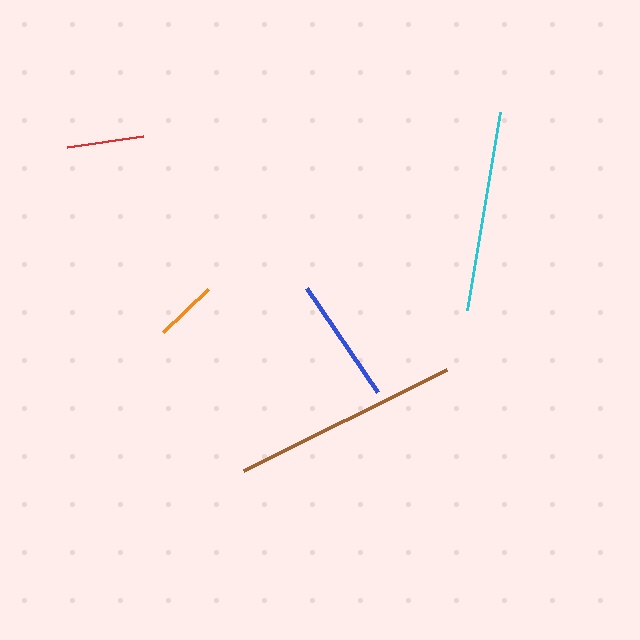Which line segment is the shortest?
The orange line is the shortest at approximately 62 pixels.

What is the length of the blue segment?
The blue segment is approximately 126 pixels long.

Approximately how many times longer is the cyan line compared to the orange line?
The cyan line is approximately 3.2 times the length of the orange line.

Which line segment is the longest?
The brown line is the longest at approximately 227 pixels.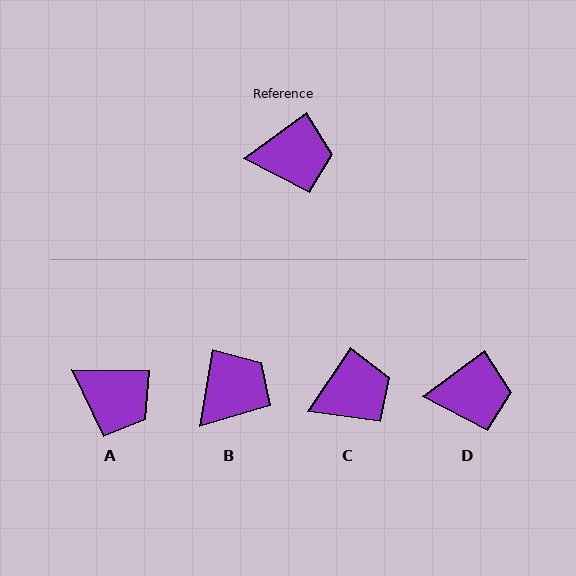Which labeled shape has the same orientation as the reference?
D.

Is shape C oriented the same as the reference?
No, it is off by about 20 degrees.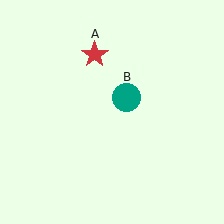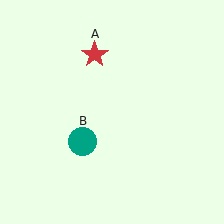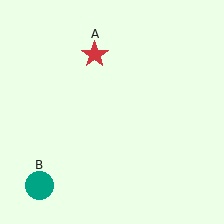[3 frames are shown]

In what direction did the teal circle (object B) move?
The teal circle (object B) moved down and to the left.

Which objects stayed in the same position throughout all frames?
Red star (object A) remained stationary.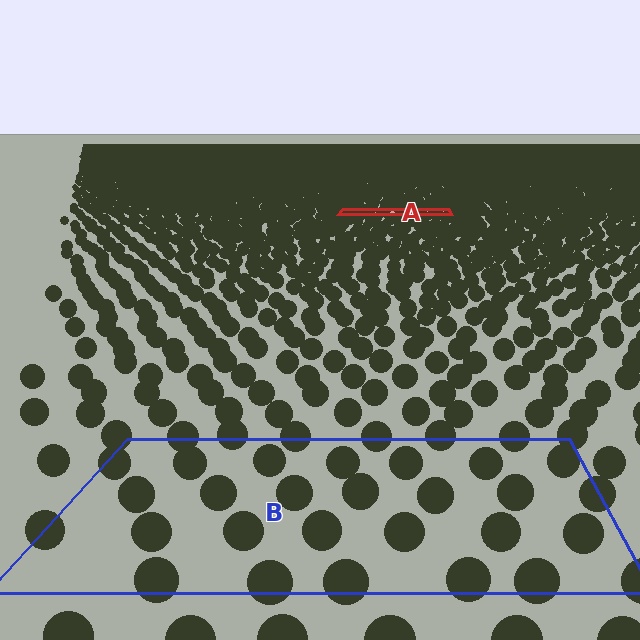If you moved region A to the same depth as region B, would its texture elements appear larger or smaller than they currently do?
They would appear larger. At a closer depth, the same texture elements are projected at a bigger on-screen size.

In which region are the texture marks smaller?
The texture marks are smaller in region A, because it is farther away.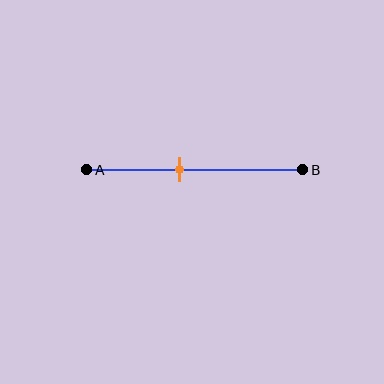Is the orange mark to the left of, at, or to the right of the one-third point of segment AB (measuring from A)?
The orange mark is to the right of the one-third point of segment AB.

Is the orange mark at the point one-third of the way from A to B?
No, the mark is at about 45% from A, not at the 33% one-third point.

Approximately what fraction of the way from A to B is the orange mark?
The orange mark is approximately 45% of the way from A to B.